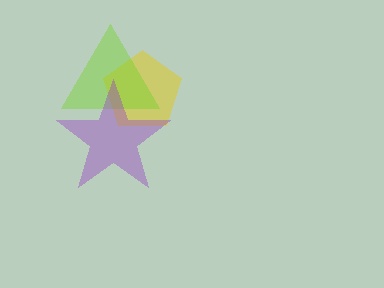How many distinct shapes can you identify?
There are 3 distinct shapes: a yellow pentagon, a lime triangle, a purple star.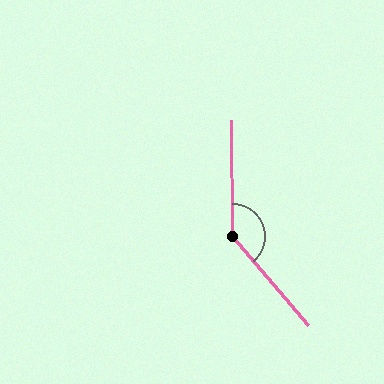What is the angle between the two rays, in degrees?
Approximately 140 degrees.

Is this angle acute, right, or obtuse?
It is obtuse.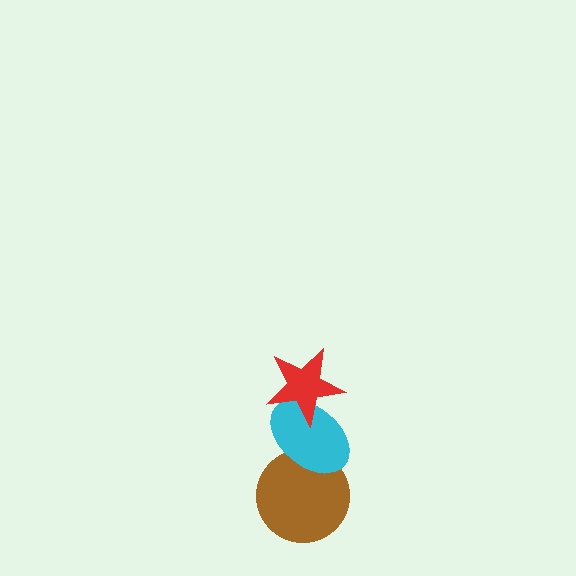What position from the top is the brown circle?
The brown circle is 3rd from the top.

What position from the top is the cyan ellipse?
The cyan ellipse is 2nd from the top.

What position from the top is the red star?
The red star is 1st from the top.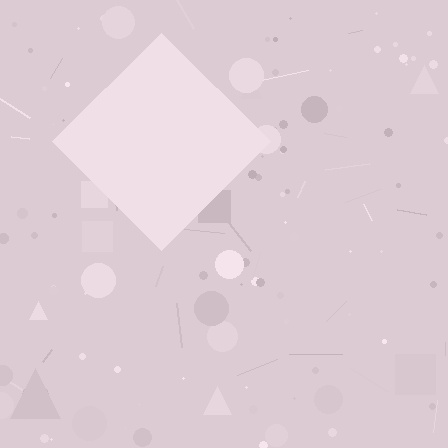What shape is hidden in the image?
A diamond is hidden in the image.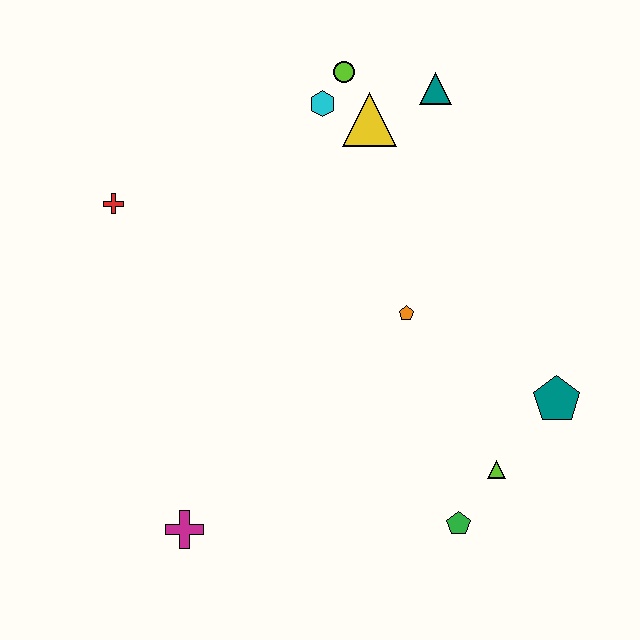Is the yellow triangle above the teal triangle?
No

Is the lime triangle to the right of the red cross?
Yes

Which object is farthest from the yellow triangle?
The magenta cross is farthest from the yellow triangle.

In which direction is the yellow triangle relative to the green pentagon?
The yellow triangle is above the green pentagon.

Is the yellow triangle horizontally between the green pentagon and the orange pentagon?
No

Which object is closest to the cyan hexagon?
The lime circle is closest to the cyan hexagon.